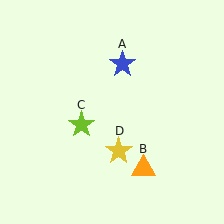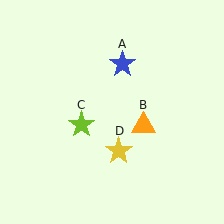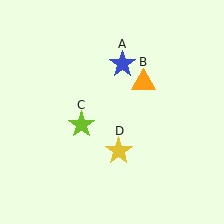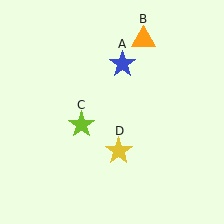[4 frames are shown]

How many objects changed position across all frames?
1 object changed position: orange triangle (object B).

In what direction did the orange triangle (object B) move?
The orange triangle (object B) moved up.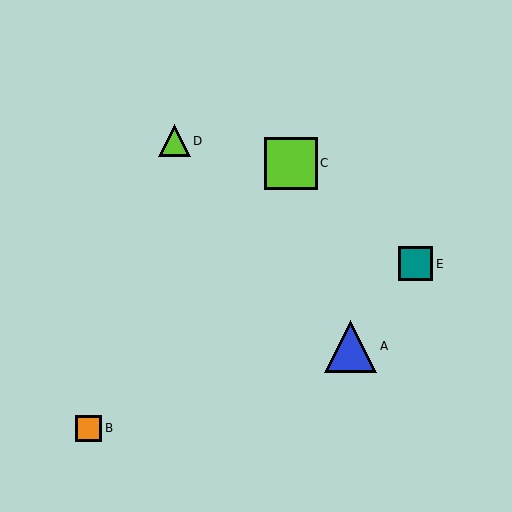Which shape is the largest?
The lime square (labeled C) is the largest.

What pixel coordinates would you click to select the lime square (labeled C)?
Click at (291, 163) to select the lime square C.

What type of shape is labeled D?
Shape D is a lime triangle.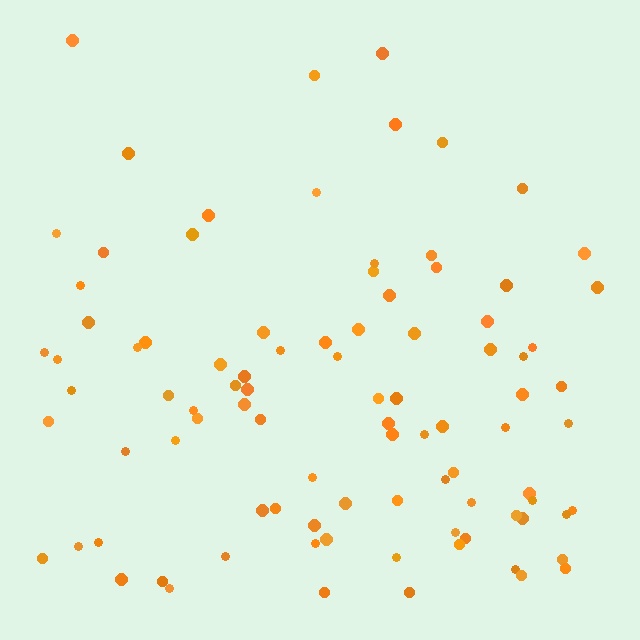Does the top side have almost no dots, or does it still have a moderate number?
Still a moderate number, just noticeably fewer than the bottom.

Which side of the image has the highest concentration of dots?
The bottom.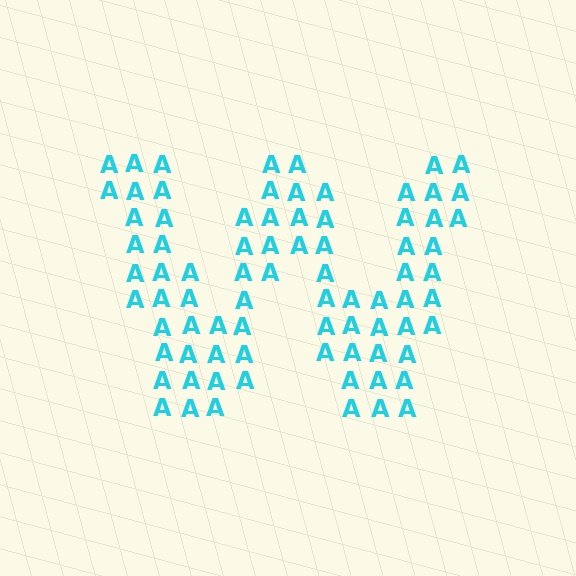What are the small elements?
The small elements are letter A's.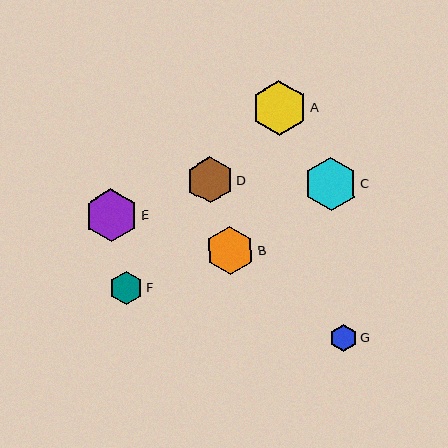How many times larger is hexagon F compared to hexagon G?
Hexagon F is approximately 1.2 times the size of hexagon G.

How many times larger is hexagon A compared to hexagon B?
Hexagon A is approximately 1.1 times the size of hexagon B.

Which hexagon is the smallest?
Hexagon G is the smallest with a size of approximately 28 pixels.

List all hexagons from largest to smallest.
From largest to smallest: A, E, C, B, D, F, G.